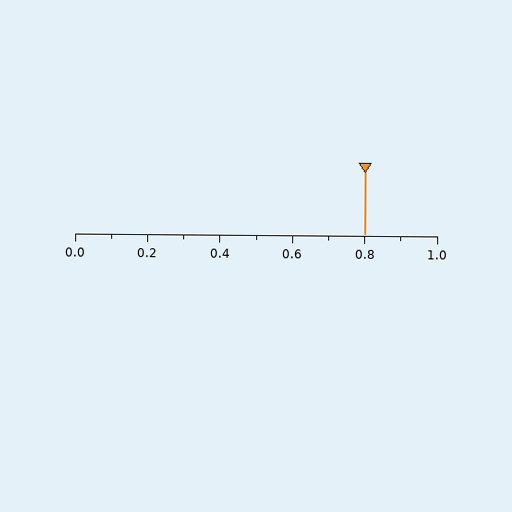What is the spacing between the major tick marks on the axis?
The major ticks are spaced 0.2 apart.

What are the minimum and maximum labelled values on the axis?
The axis runs from 0.0 to 1.0.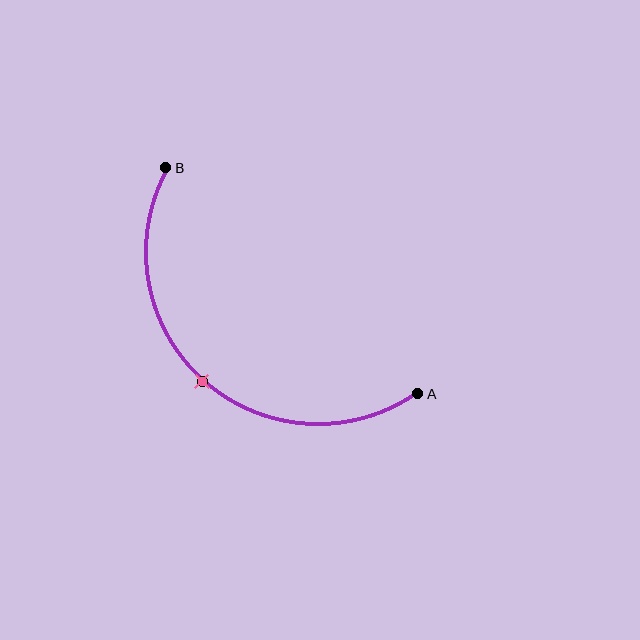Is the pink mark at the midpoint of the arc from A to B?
Yes. The pink mark lies on the arc at equal arc-length from both A and B — it is the arc midpoint.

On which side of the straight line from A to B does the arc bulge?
The arc bulges below and to the left of the straight line connecting A and B.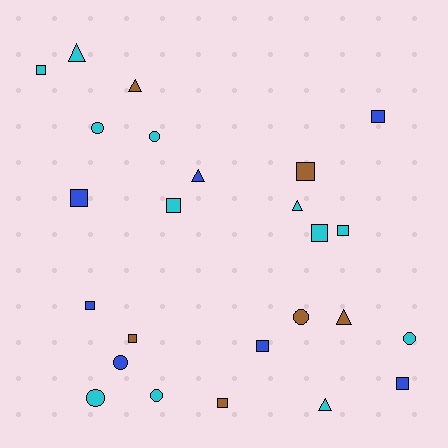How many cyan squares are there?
There are 4 cyan squares.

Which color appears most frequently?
Cyan, with 12 objects.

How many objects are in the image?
There are 25 objects.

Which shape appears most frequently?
Square, with 12 objects.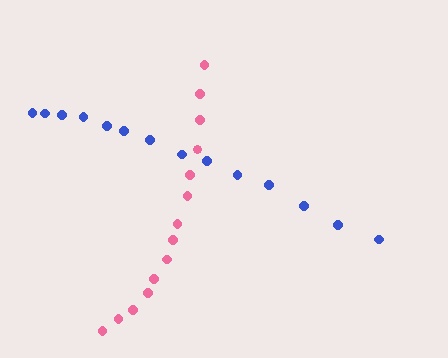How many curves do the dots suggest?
There are 2 distinct paths.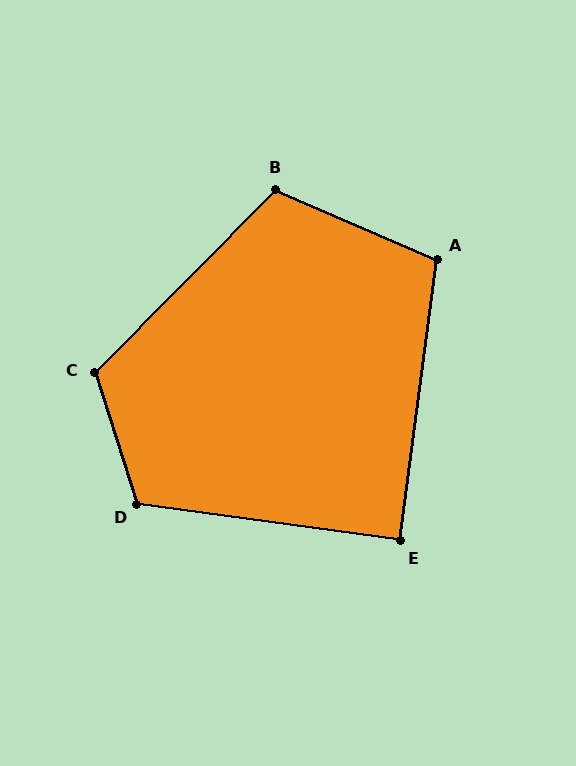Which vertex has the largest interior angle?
C, at approximately 117 degrees.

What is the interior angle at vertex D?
Approximately 116 degrees (obtuse).